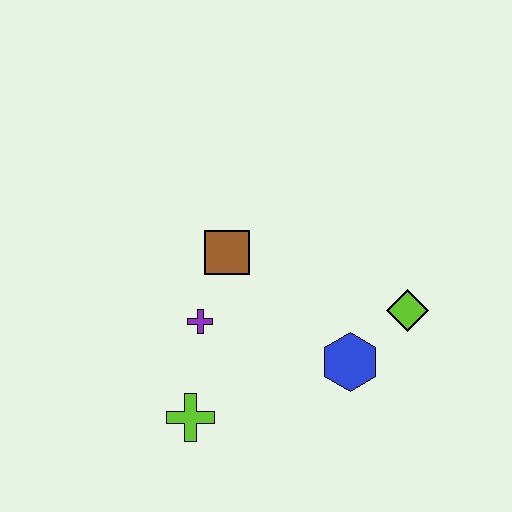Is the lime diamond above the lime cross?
Yes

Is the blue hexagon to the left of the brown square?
No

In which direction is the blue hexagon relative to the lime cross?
The blue hexagon is to the right of the lime cross.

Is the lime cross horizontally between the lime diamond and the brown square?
No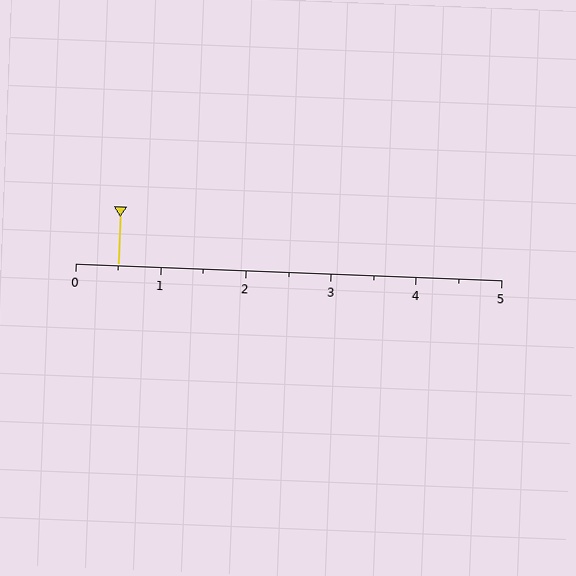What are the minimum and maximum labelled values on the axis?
The axis runs from 0 to 5.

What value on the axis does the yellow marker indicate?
The marker indicates approximately 0.5.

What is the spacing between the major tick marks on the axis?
The major ticks are spaced 1 apart.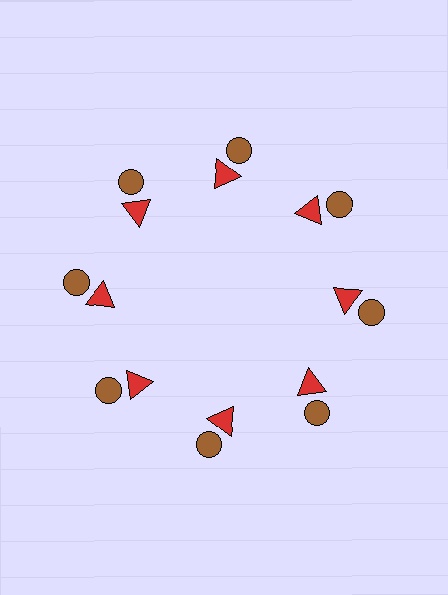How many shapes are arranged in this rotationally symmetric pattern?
There are 16 shapes, arranged in 8 groups of 2.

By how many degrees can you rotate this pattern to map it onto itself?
The pattern maps onto itself every 45 degrees of rotation.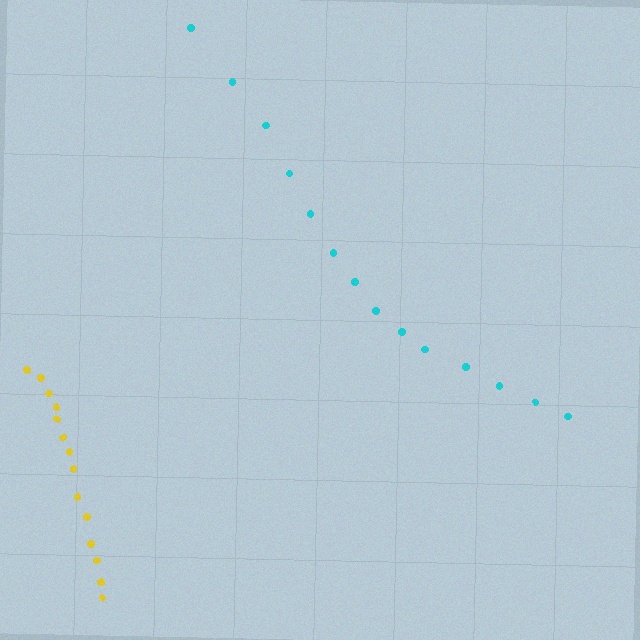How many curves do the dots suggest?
There are 2 distinct paths.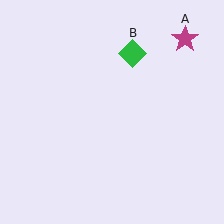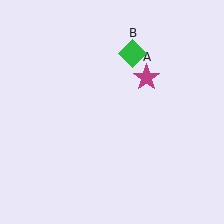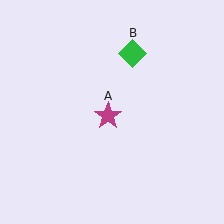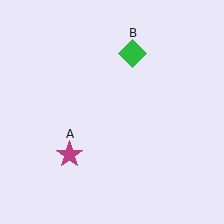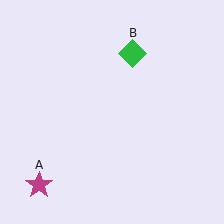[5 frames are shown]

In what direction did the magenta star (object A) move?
The magenta star (object A) moved down and to the left.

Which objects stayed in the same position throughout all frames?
Green diamond (object B) remained stationary.